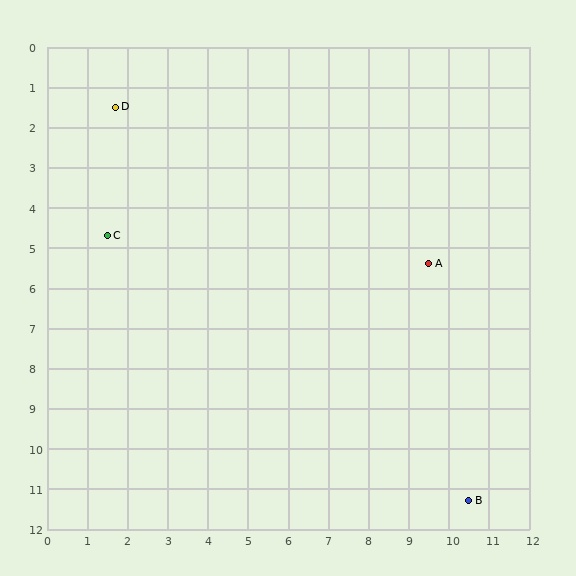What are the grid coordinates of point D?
Point D is at approximately (1.7, 1.5).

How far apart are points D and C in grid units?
Points D and C are about 3.2 grid units apart.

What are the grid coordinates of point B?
Point B is at approximately (10.5, 11.3).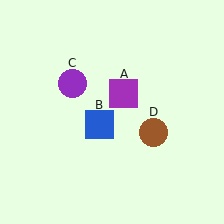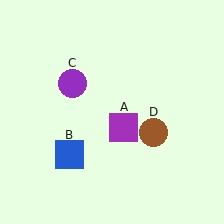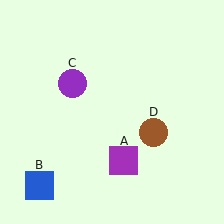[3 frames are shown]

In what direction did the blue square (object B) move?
The blue square (object B) moved down and to the left.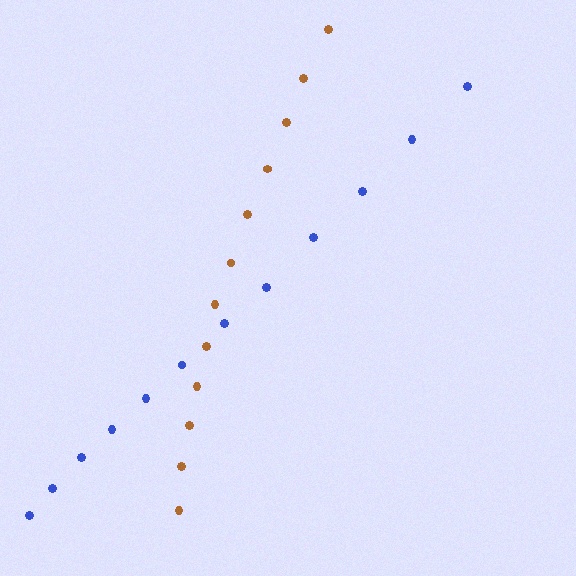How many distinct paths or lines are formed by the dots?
There are 2 distinct paths.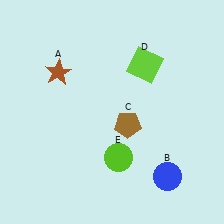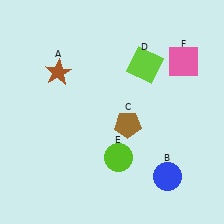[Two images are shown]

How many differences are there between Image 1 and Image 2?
There is 1 difference between the two images.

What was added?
A pink square (F) was added in Image 2.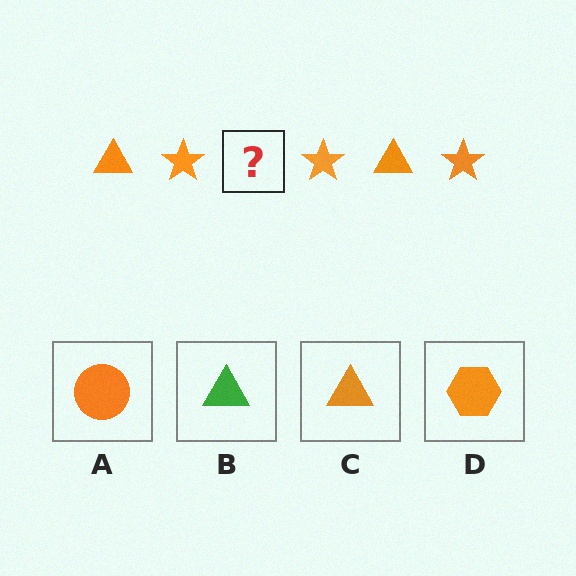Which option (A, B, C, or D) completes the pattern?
C.